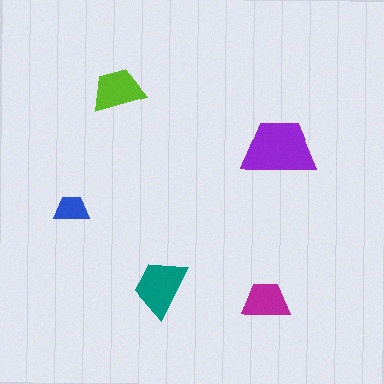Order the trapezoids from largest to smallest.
the purple one, the teal one, the lime one, the magenta one, the blue one.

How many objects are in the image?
There are 5 objects in the image.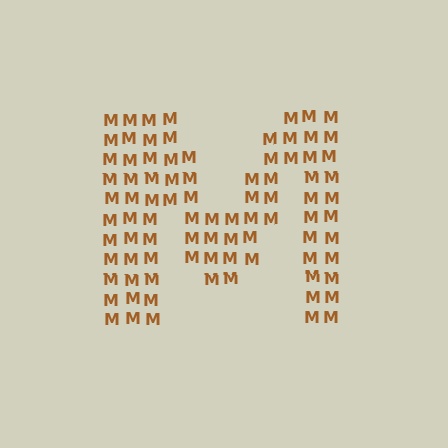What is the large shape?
The large shape is the letter M.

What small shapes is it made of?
It is made of small letter M's.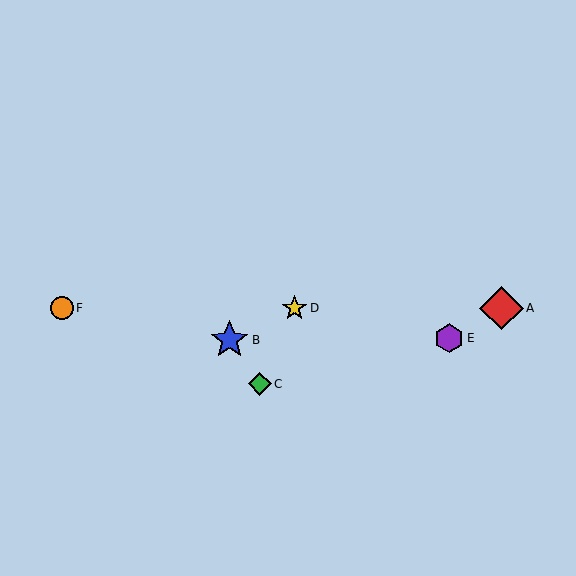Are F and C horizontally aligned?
No, F is at y≈308 and C is at y≈384.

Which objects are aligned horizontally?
Objects A, D, F are aligned horizontally.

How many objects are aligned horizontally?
3 objects (A, D, F) are aligned horizontally.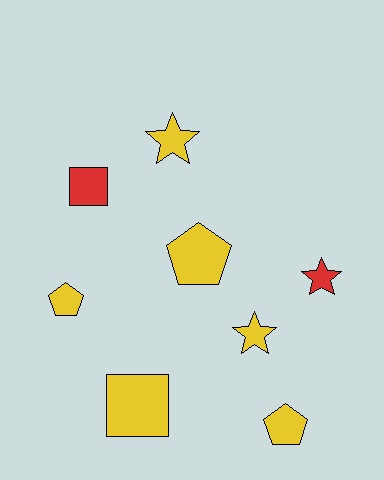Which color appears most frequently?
Yellow, with 6 objects.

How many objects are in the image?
There are 8 objects.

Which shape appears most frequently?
Star, with 3 objects.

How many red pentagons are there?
There are no red pentagons.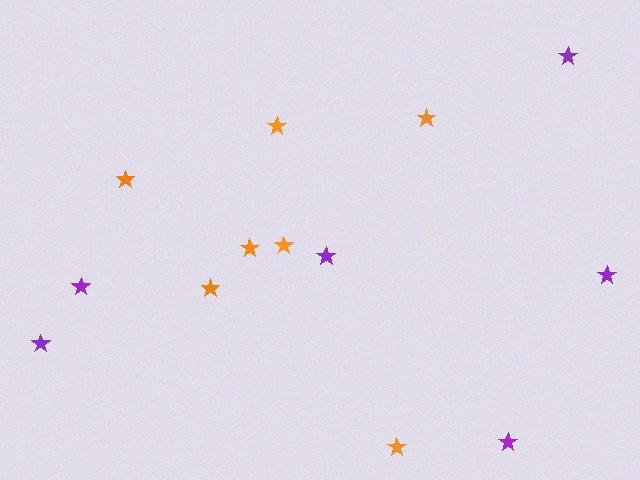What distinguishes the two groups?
There are 2 groups: one group of orange stars (7) and one group of purple stars (6).